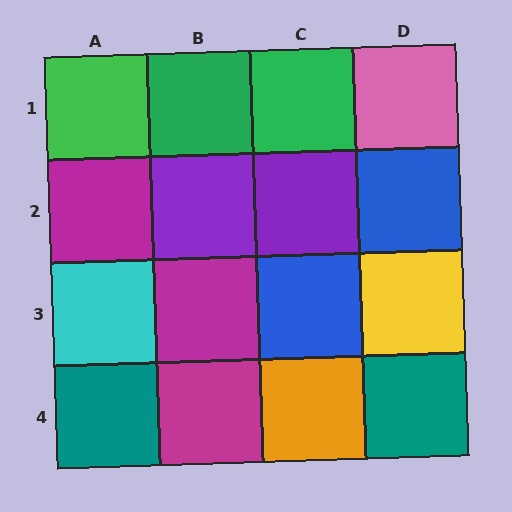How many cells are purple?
2 cells are purple.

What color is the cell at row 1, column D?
Pink.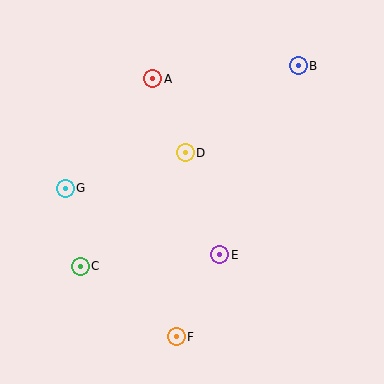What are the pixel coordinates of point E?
Point E is at (220, 255).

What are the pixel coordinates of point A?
Point A is at (153, 79).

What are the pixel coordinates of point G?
Point G is at (65, 188).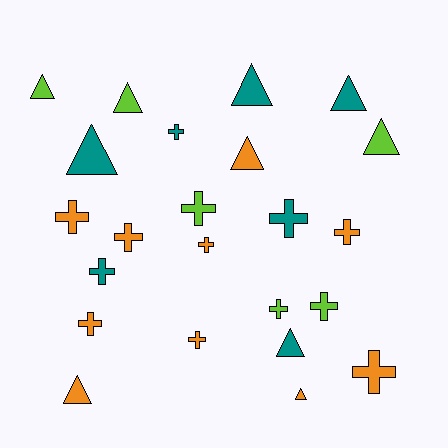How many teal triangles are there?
There are 4 teal triangles.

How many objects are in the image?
There are 23 objects.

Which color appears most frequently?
Orange, with 10 objects.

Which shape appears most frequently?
Cross, with 13 objects.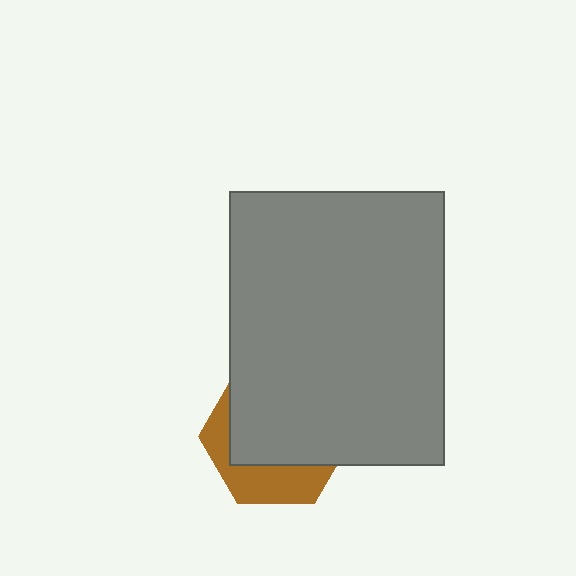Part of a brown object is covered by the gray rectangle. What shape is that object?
It is a hexagon.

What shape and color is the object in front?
The object in front is a gray rectangle.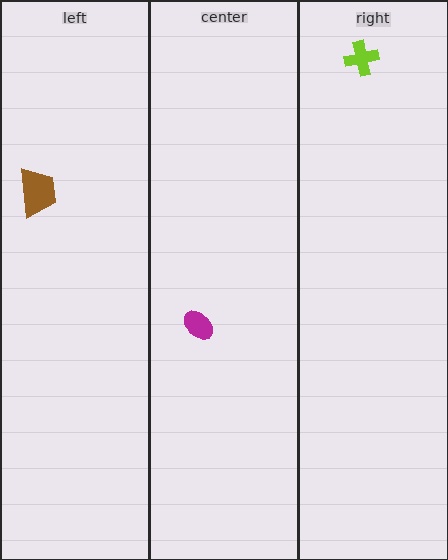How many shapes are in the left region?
1.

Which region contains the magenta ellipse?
The center region.